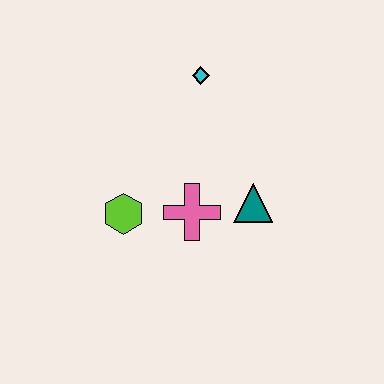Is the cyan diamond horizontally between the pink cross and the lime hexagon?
No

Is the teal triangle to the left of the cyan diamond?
No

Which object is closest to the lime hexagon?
The pink cross is closest to the lime hexagon.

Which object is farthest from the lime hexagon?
The cyan diamond is farthest from the lime hexagon.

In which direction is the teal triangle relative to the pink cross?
The teal triangle is to the right of the pink cross.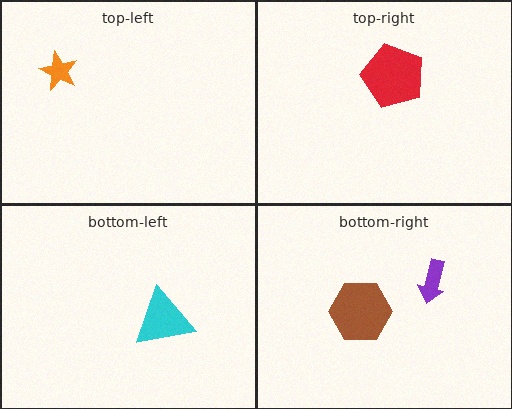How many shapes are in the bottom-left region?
1.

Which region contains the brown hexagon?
The bottom-right region.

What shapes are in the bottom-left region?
The cyan triangle.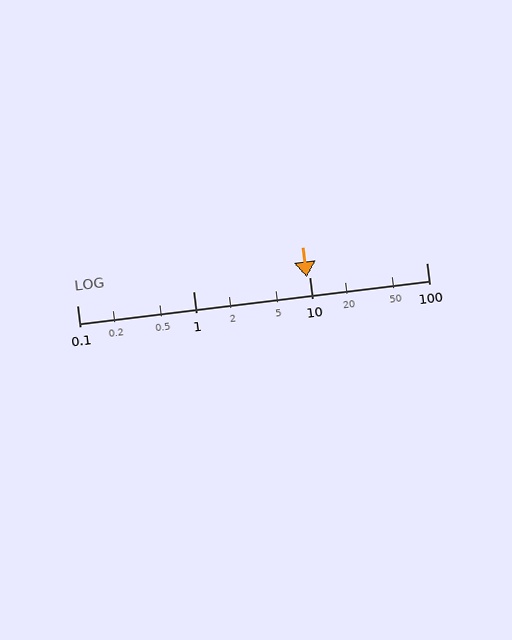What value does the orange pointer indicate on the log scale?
The pointer indicates approximately 9.4.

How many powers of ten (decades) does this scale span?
The scale spans 3 decades, from 0.1 to 100.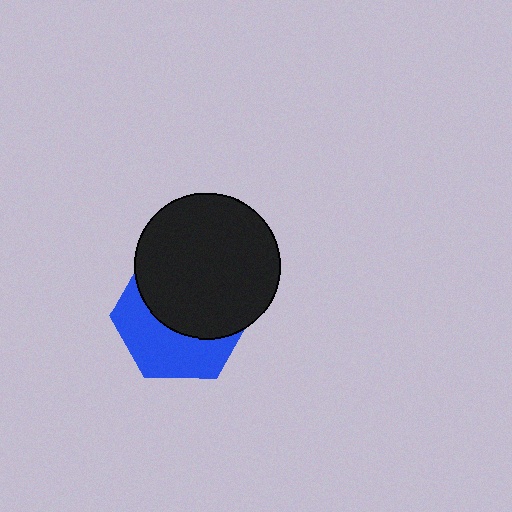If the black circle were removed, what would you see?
You would see the complete blue hexagon.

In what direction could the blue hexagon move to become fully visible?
The blue hexagon could move down. That would shift it out from behind the black circle entirely.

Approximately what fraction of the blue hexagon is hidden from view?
Roughly 56% of the blue hexagon is hidden behind the black circle.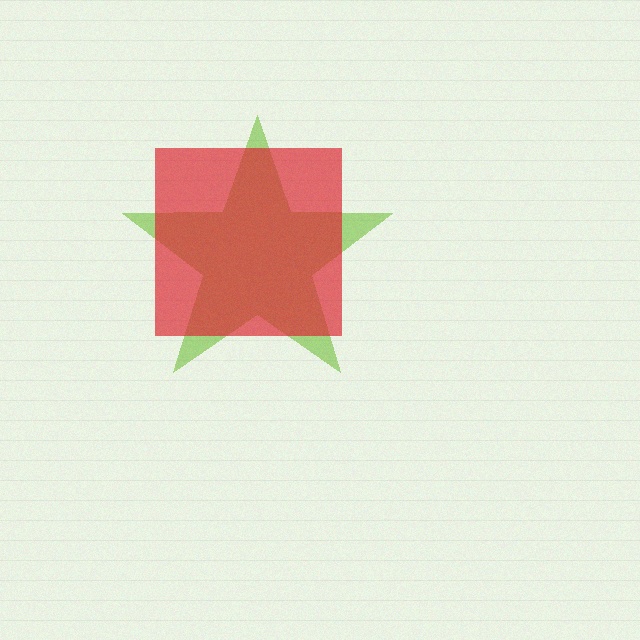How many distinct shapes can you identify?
There are 2 distinct shapes: a lime star, a red square.